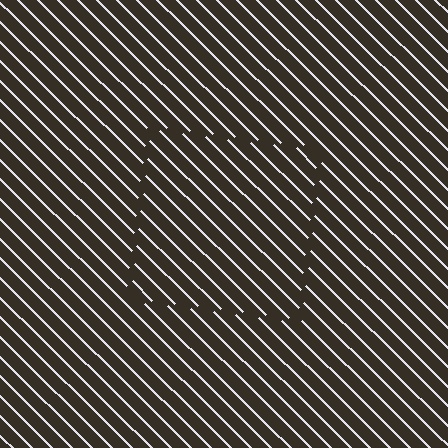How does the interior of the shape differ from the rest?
The interior of the shape contains the same grating, shifted by half a period — the contour is defined by the phase discontinuity where line-ends from the inner and outer gratings abut.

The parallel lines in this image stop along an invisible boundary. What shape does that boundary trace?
An illusory square. The interior of the shape contains the same grating, shifted by half a period — the contour is defined by the phase discontinuity where line-ends from the inner and outer gratings abut.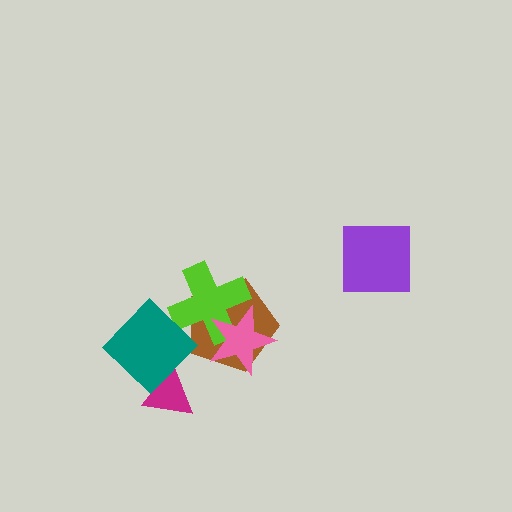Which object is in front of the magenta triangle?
The teal diamond is in front of the magenta triangle.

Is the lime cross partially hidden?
Yes, it is partially covered by another shape.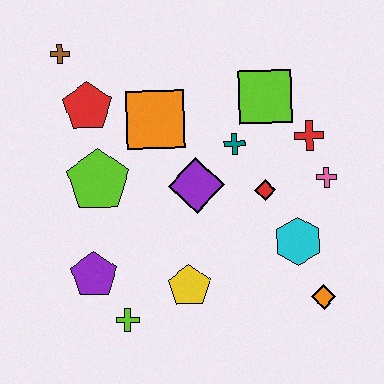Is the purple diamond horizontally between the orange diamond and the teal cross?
No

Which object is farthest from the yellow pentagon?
The brown cross is farthest from the yellow pentagon.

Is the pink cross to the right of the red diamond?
Yes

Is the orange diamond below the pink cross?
Yes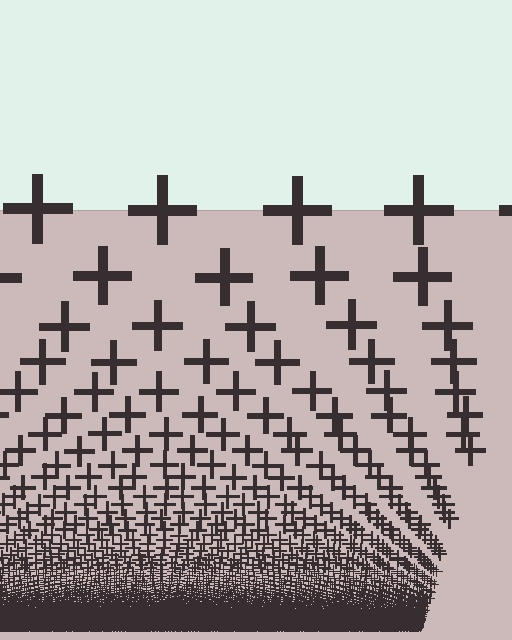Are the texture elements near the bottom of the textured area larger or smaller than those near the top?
Smaller. The gradient is inverted — elements near the bottom are smaller and denser.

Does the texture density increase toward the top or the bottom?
Density increases toward the bottom.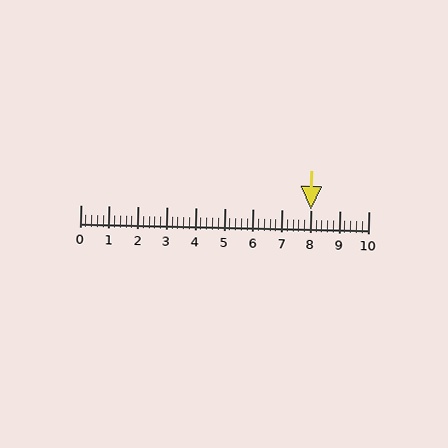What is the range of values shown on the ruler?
The ruler shows values from 0 to 10.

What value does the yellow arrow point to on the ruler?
The yellow arrow points to approximately 8.0.